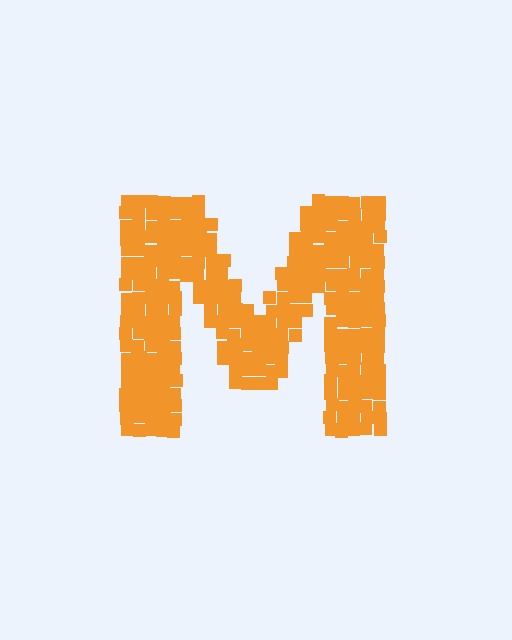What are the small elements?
The small elements are squares.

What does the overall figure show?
The overall figure shows the letter M.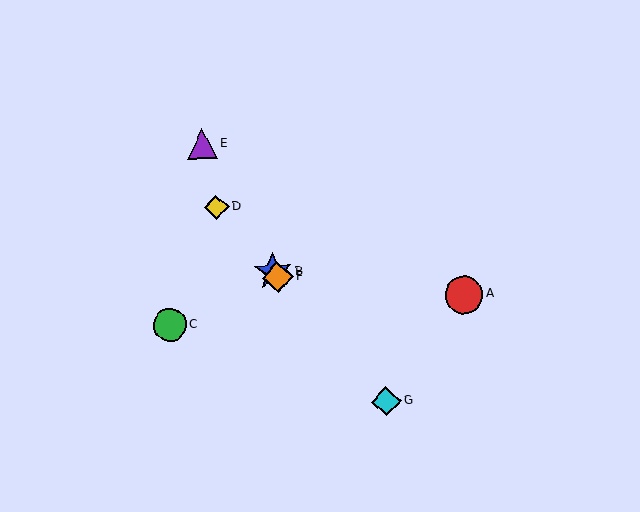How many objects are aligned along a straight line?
4 objects (B, D, F, G) are aligned along a straight line.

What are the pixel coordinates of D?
Object D is at (217, 207).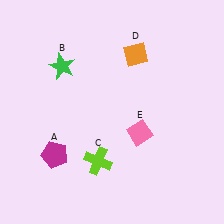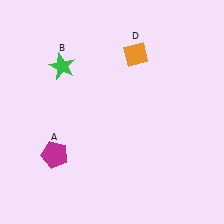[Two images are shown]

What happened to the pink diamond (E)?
The pink diamond (E) was removed in Image 2. It was in the bottom-right area of Image 1.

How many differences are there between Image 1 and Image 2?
There are 2 differences between the two images.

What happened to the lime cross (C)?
The lime cross (C) was removed in Image 2. It was in the bottom-left area of Image 1.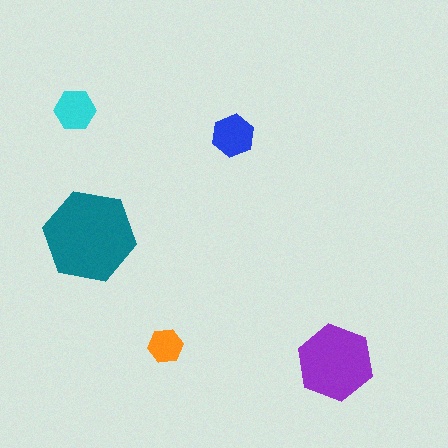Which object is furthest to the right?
The purple hexagon is rightmost.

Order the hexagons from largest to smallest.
the teal one, the purple one, the blue one, the cyan one, the orange one.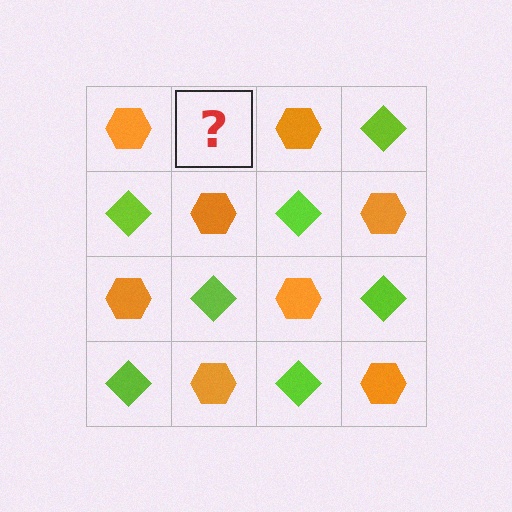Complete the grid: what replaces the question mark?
The question mark should be replaced with a lime diamond.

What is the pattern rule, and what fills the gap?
The rule is that it alternates orange hexagon and lime diamond in a checkerboard pattern. The gap should be filled with a lime diamond.